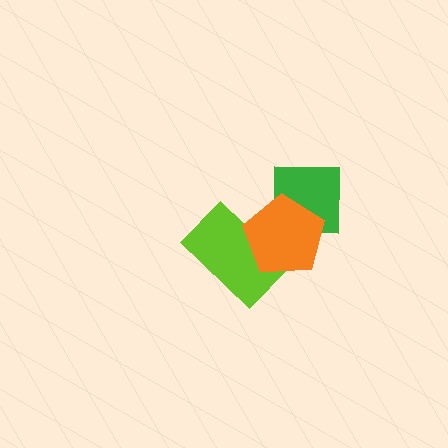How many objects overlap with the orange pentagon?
2 objects overlap with the orange pentagon.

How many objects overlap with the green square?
1 object overlaps with the green square.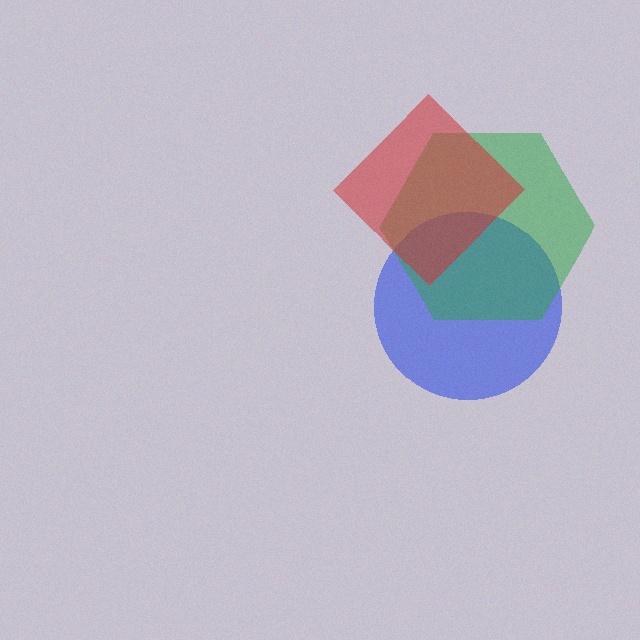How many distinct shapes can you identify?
There are 3 distinct shapes: a blue circle, a green hexagon, a red diamond.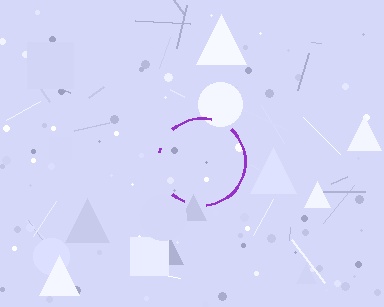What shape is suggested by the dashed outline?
The dashed outline suggests a circle.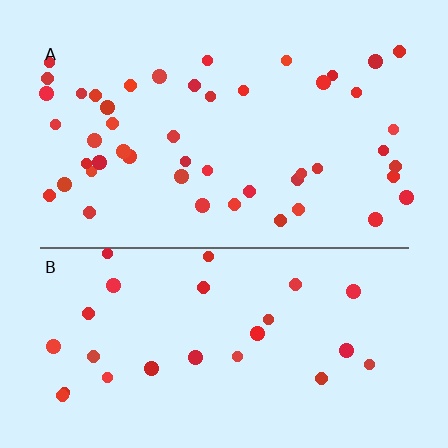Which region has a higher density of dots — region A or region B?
A (the top).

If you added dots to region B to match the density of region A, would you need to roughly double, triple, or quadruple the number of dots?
Approximately double.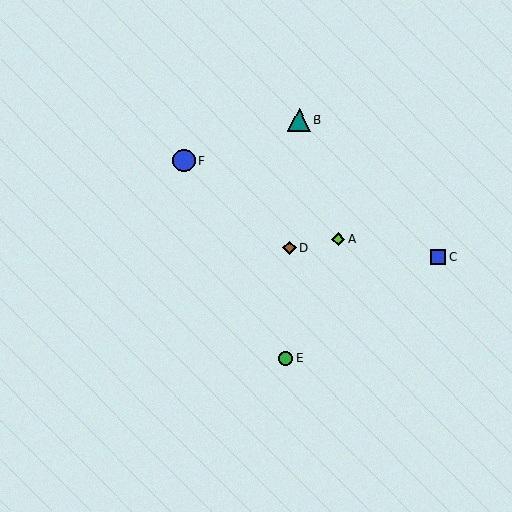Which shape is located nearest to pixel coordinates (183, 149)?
The blue circle (labeled F) at (184, 160) is nearest to that location.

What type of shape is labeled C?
Shape C is a blue square.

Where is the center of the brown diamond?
The center of the brown diamond is at (289, 248).